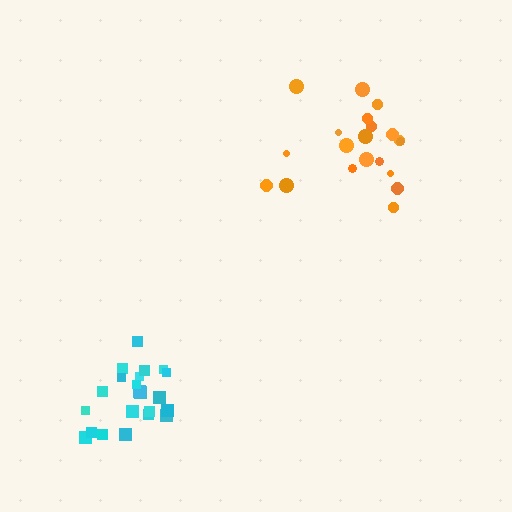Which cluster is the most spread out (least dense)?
Orange.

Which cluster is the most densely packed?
Cyan.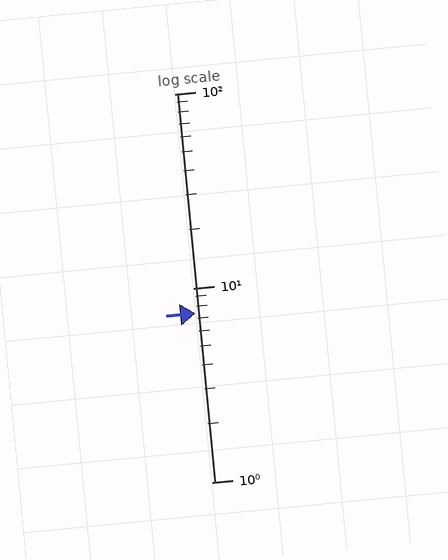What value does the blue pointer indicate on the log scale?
The pointer indicates approximately 7.4.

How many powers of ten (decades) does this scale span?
The scale spans 2 decades, from 1 to 100.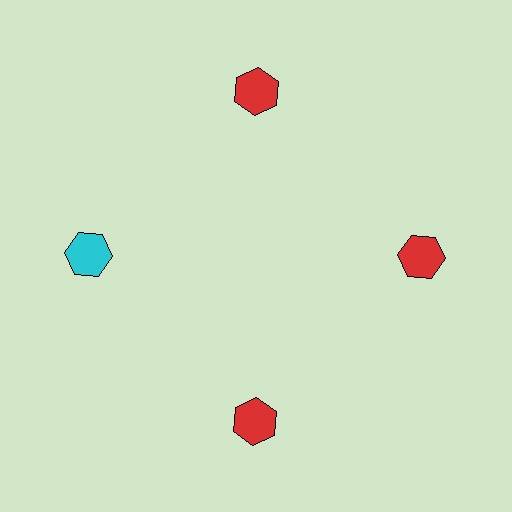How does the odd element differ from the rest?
It has a different color: cyan instead of red.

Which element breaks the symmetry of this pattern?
The cyan hexagon at roughly the 9 o'clock position breaks the symmetry. All other shapes are red hexagons.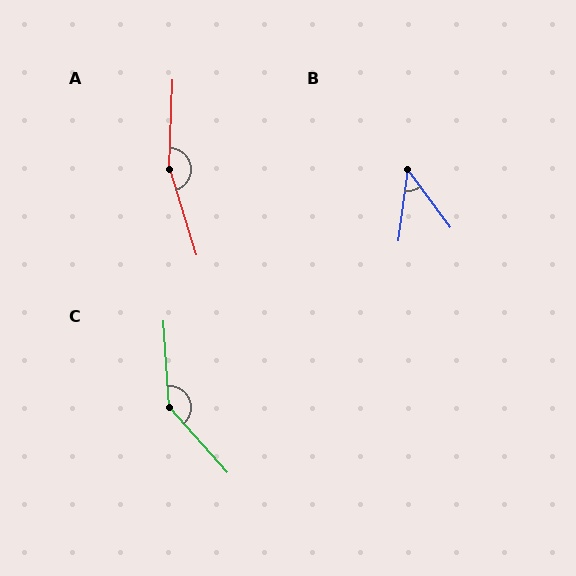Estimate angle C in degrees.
Approximately 142 degrees.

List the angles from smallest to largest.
B (44°), C (142°), A (160°).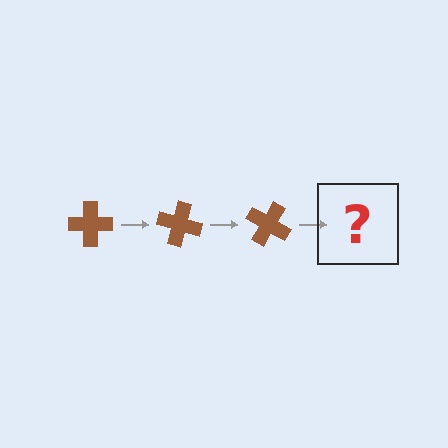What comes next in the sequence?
The next element should be a brown cross rotated 45 degrees.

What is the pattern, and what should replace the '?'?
The pattern is that the cross rotates 15 degrees each step. The '?' should be a brown cross rotated 45 degrees.